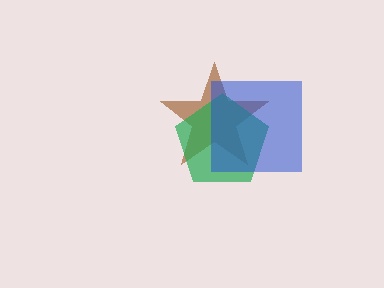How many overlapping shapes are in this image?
There are 3 overlapping shapes in the image.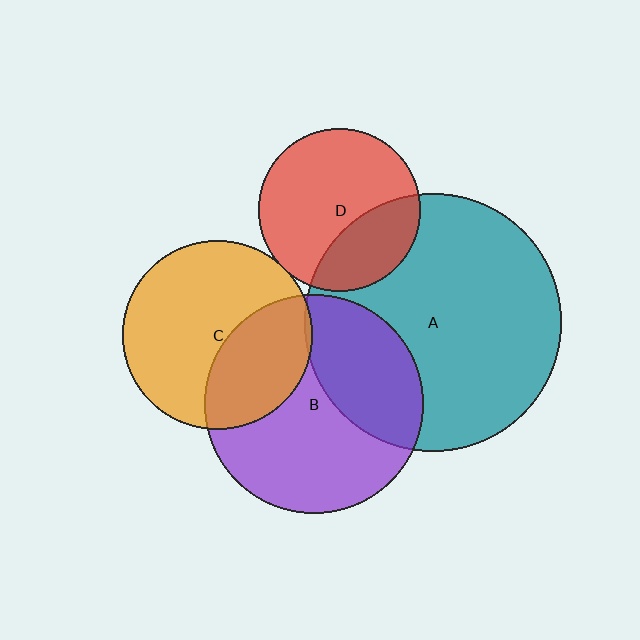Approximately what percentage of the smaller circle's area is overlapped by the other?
Approximately 35%.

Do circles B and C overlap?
Yes.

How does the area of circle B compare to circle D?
Approximately 1.8 times.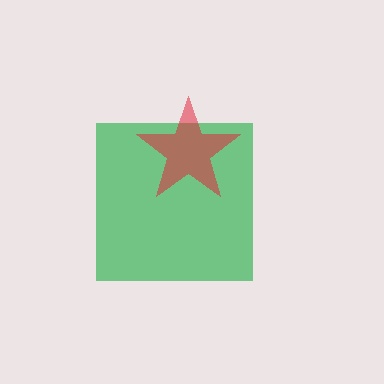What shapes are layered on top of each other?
The layered shapes are: a green square, a red star.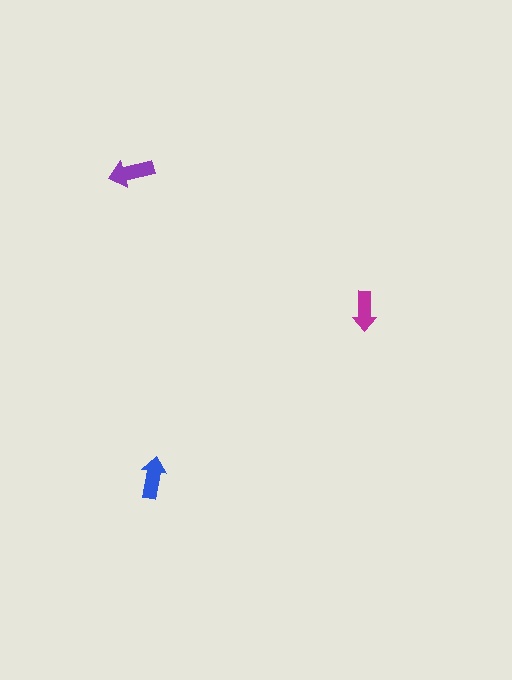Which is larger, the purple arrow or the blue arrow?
The purple one.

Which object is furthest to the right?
The magenta arrow is rightmost.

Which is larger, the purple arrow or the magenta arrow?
The purple one.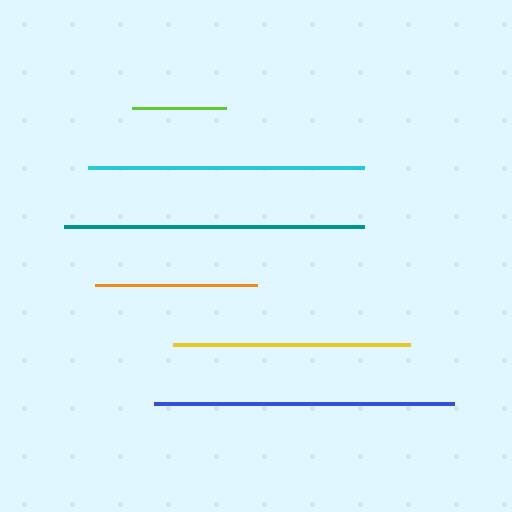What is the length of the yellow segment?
The yellow segment is approximately 237 pixels long.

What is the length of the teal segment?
The teal segment is approximately 300 pixels long.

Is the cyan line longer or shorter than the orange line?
The cyan line is longer than the orange line.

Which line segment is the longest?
The blue line is the longest at approximately 300 pixels.